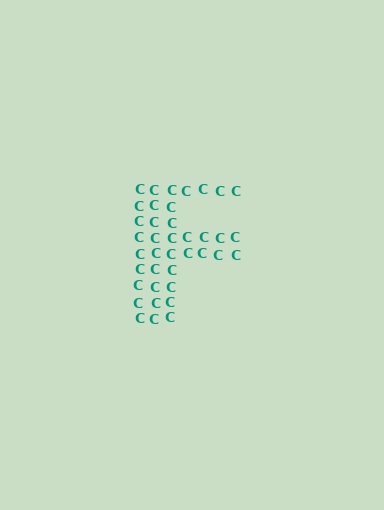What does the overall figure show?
The overall figure shows the letter F.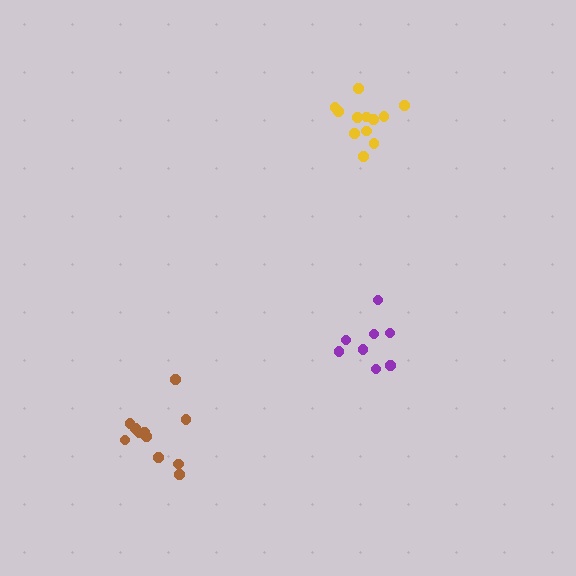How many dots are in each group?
Group 1: 12 dots, Group 2: 11 dots, Group 3: 8 dots (31 total).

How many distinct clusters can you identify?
There are 3 distinct clusters.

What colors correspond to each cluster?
The clusters are colored: yellow, brown, purple.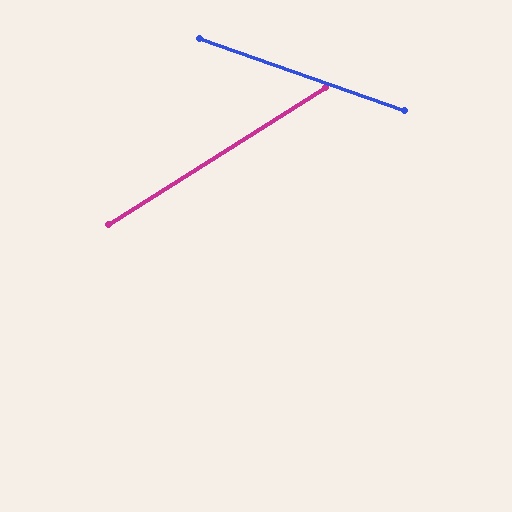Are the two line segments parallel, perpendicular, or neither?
Neither parallel nor perpendicular — they differ by about 52°.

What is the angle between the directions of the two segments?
Approximately 52 degrees.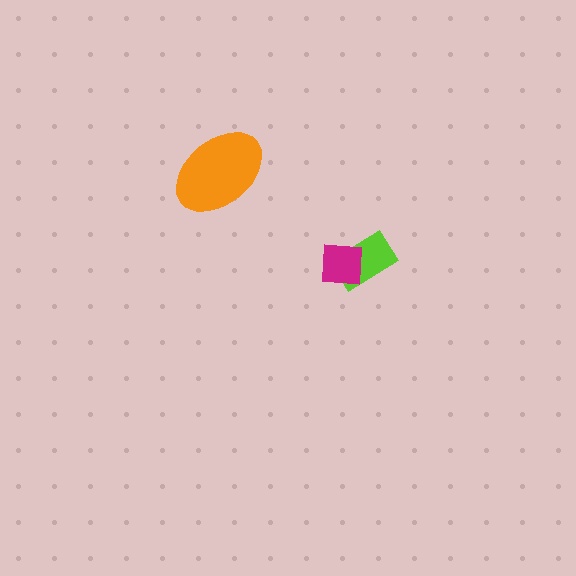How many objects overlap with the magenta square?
1 object overlaps with the magenta square.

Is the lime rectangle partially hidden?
Yes, it is partially covered by another shape.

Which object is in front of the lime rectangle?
The magenta square is in front of the lime rectangle.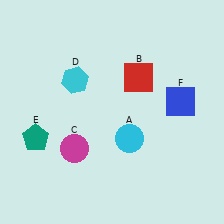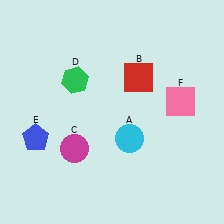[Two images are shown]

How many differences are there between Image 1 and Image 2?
There are 3 differences between the two images.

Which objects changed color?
D changed from cyan to green. E changed from teal to blue. F changed from blue to pink.